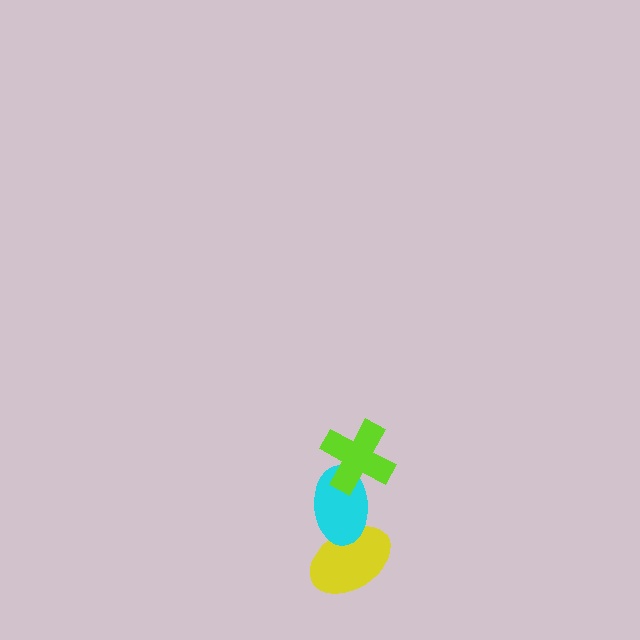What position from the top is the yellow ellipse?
The yellow ellipse is 3rd from the top.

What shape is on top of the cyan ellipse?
The lime cross is on top of the cyan ellipse.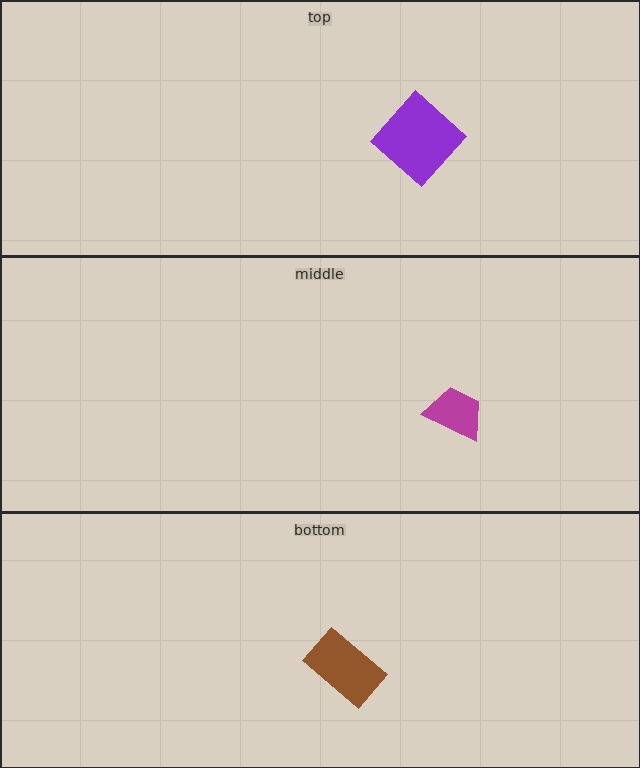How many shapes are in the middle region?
1.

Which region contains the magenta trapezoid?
The middle region.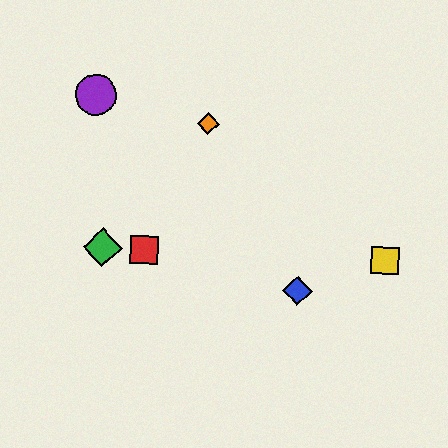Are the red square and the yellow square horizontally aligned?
Yes, both are at y≈249.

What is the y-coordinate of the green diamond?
The green diamond is at y≈247.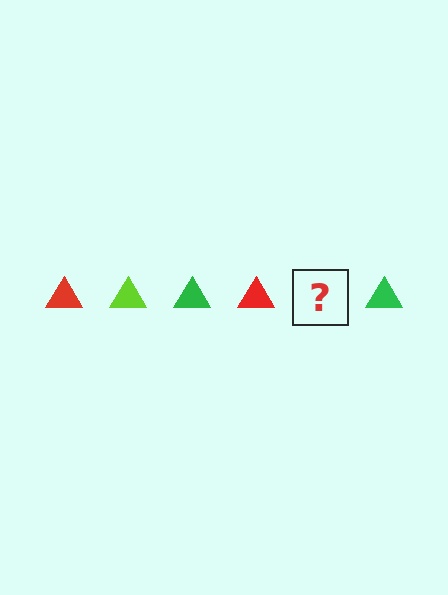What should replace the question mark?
The question mark should be replaced with a lime triangle.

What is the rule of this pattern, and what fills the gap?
The rule is that the pattern cycles through red, lime, green triangles. The gap should be filled with a lime triangle.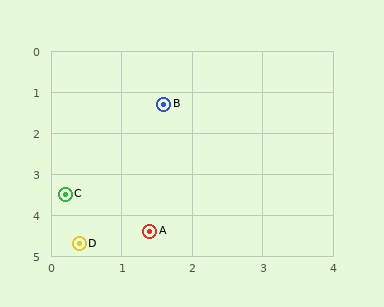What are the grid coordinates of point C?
Point C is at approximately (0.2, 3.5).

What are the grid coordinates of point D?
Point D is at approximately (0.4, 4.7).